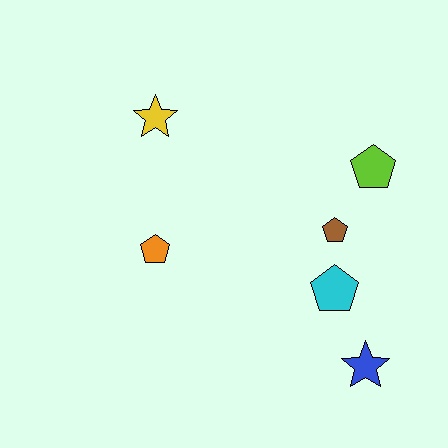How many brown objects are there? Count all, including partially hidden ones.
There is 1 brown object.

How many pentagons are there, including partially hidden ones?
There are 4 pentagons.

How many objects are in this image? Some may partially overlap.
There are 6 objects.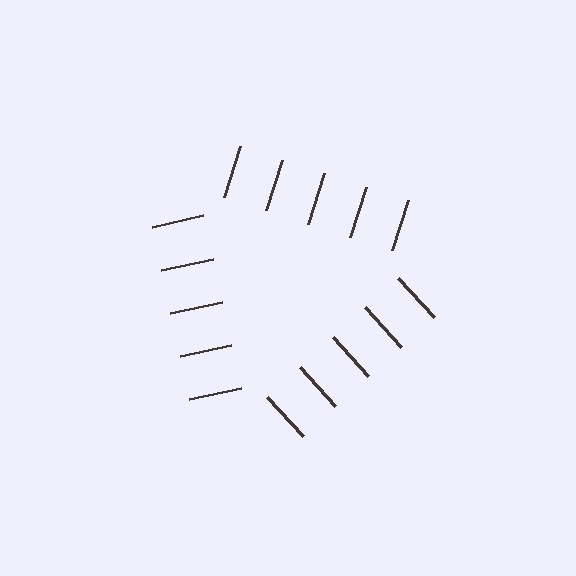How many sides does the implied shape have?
3 sides — the line-ends trace a triangle.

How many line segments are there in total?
15 — 5 along each of the 3 edges.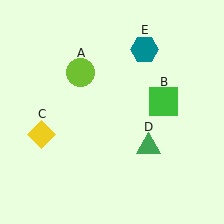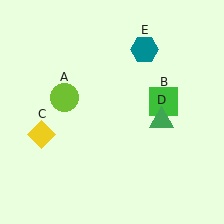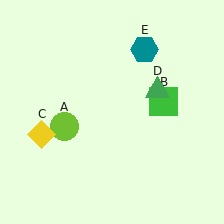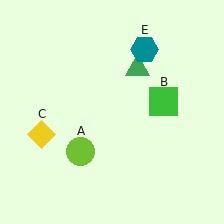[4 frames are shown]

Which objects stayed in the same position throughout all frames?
Green square (object B) and yellow diamond (object C) and teal hexagon (object E) remained stationary.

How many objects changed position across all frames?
2 objects changed position: lime circle (object A), green triangle (object D).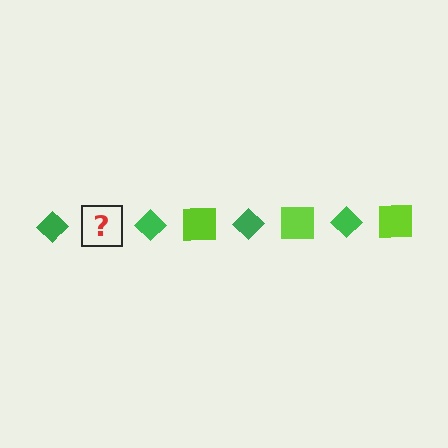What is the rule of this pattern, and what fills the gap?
The rule is that the pattern alternates between green diamond and lime square. The gap should be filled with a lime square.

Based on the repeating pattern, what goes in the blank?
The blank should be a lime square.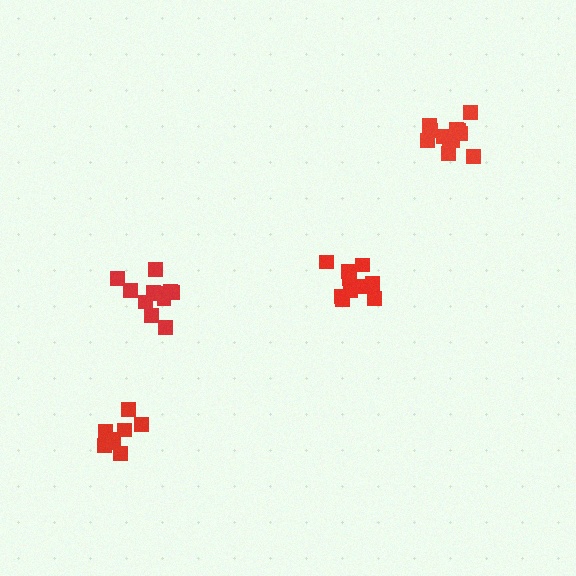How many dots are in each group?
Group 1: 10 dots, Group 2: 11 dots, Group 3: 13 dots, Group 4: 9 dots (43 total).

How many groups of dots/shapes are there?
There are 4 groups.